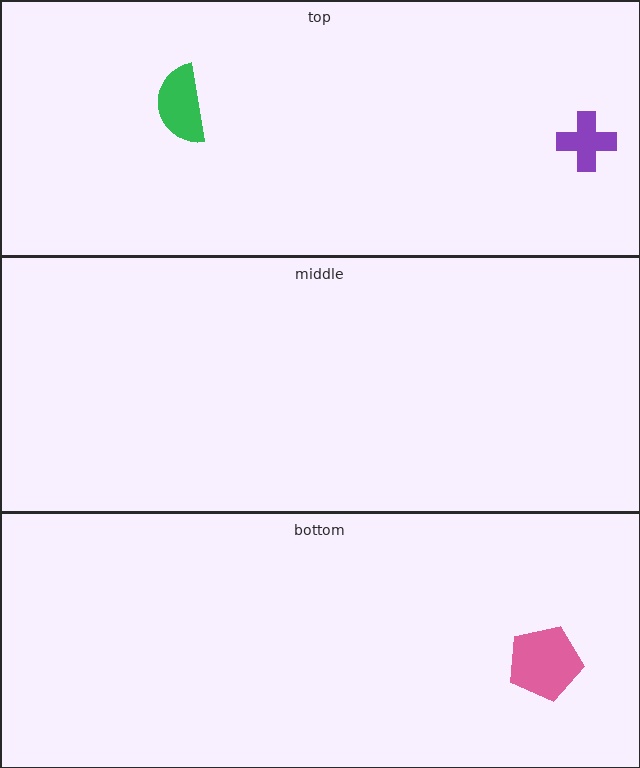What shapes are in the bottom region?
The pink pentagon.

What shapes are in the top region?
The green semicircle, the purple cross.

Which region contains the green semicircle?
The top region.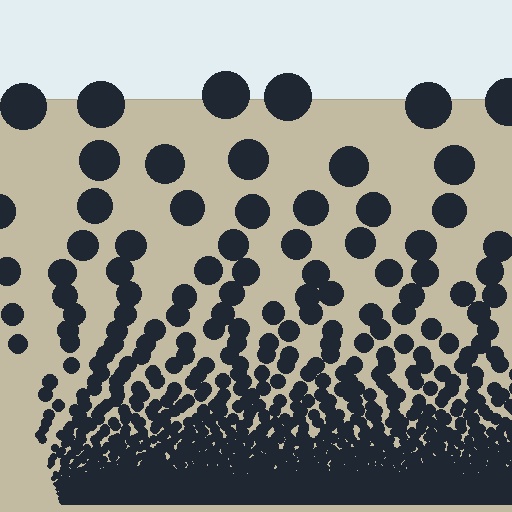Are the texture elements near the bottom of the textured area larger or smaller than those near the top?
Smaller. The gradient is inverted — elements near the bottom are smaller and denser.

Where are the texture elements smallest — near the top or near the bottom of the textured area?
Near the bottom.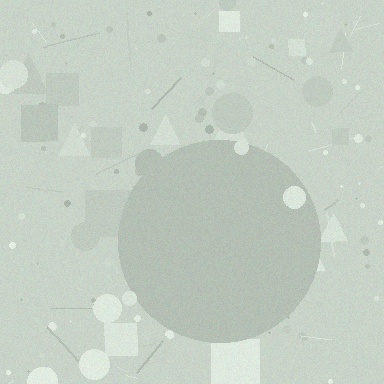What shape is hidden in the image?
A circle is hidden in the image.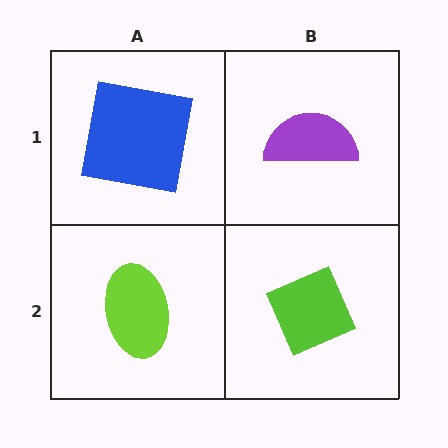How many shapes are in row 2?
2 shapes.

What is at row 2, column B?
A lime diamond.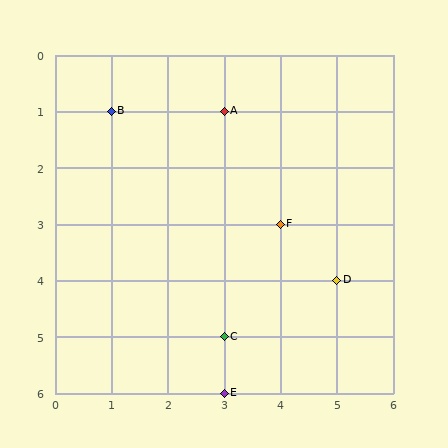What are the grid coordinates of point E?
Point E is at grid coordinates (3, 6).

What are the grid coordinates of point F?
Point F is at grid coordinates (4, 3).